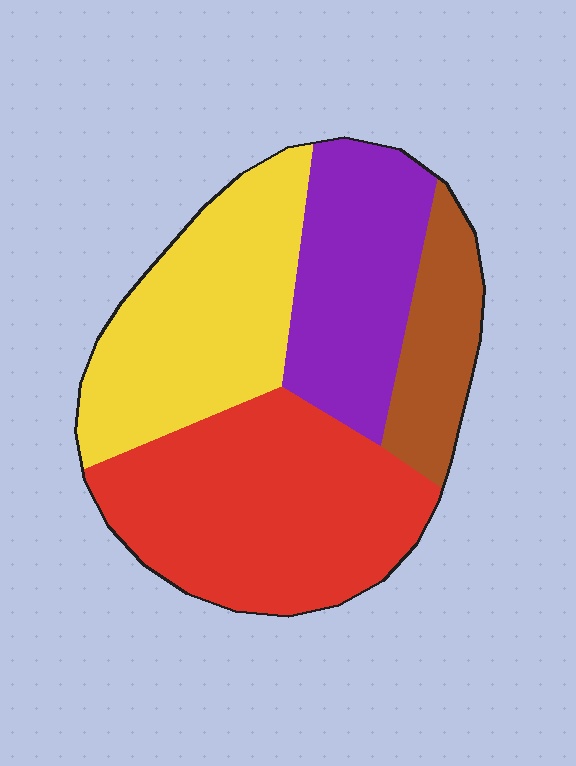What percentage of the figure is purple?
Purple covers about 20% of the figure.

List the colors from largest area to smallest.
From largest to smallest: red, yellow, purple, brown.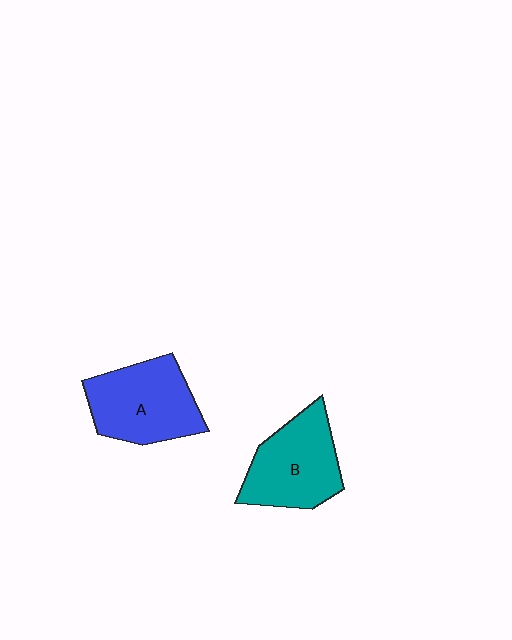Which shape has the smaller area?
Shape B (teal).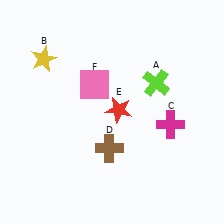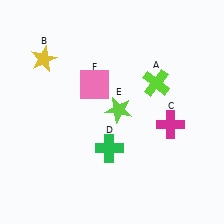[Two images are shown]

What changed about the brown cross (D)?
In Image 1, D is brown. In Image 2, it changed to green.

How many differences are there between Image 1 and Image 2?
There are 2 differences between the two images.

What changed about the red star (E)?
In Image 1, E is red. In Image 2, it changed to lime.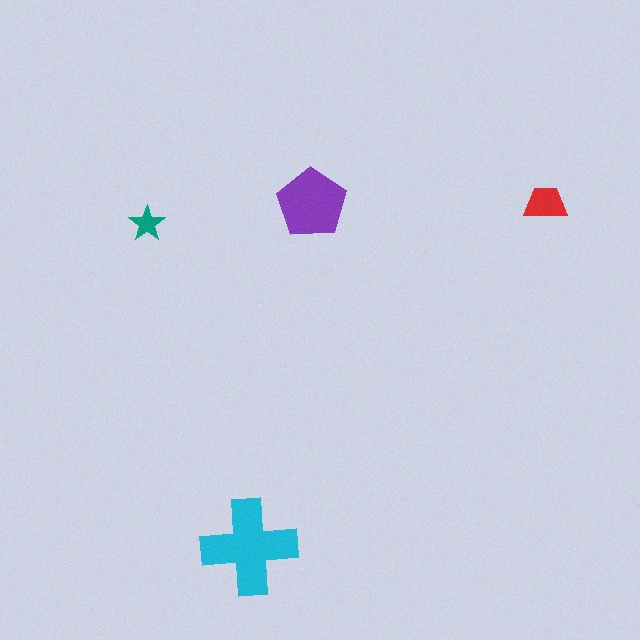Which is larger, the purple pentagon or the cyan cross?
The cyan cross.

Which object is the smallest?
The teal star.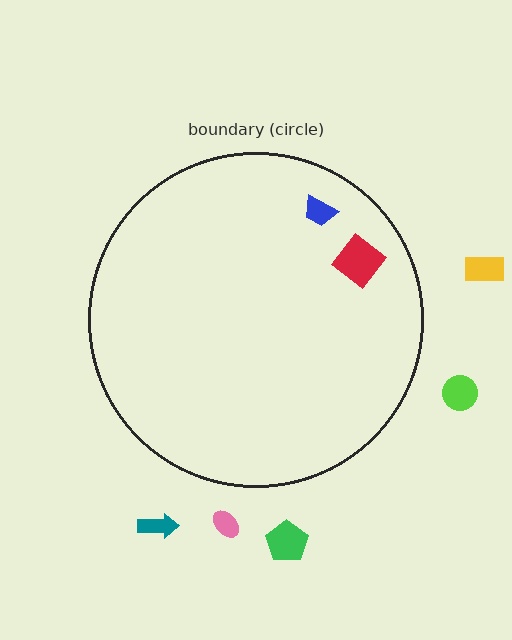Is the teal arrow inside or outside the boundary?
Outside.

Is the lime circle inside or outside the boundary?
Outside.